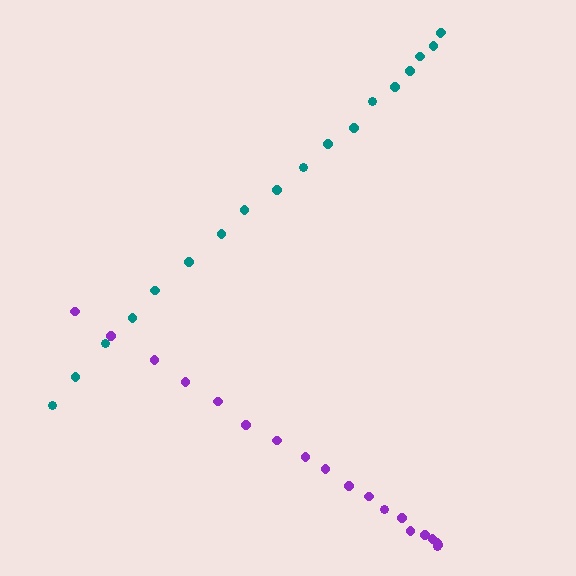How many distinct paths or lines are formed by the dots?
There are 2 distinct paths.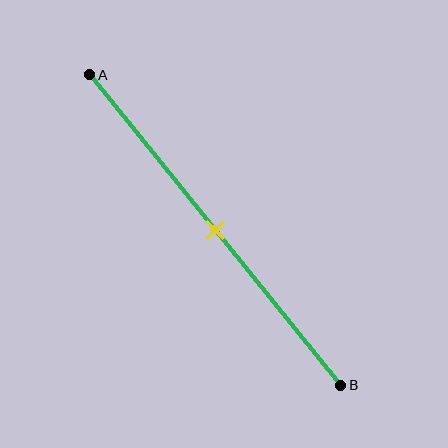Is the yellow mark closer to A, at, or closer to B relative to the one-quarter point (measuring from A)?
The yellow mark is closer to point B than the one-quarter point of segment AB.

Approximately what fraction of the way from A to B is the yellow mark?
The yellow mark is approximately 50% of the way from A to B.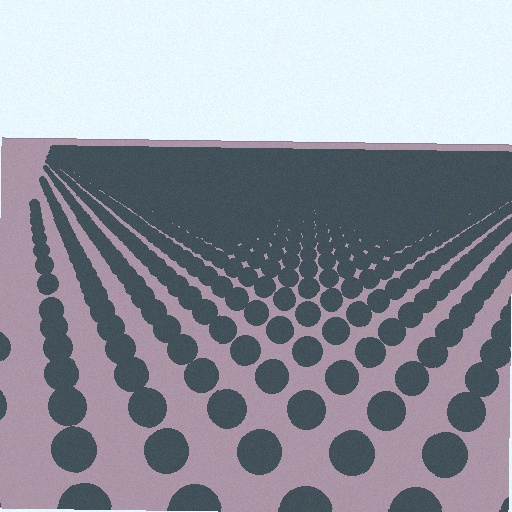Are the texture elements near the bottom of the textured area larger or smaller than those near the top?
Larger. Near the bottom, elements are closer to the viewer and appear at a bigger on-screen size.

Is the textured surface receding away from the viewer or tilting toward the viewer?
The surface is receding away from the viewer. Texture elements get smaller and denser toward the top.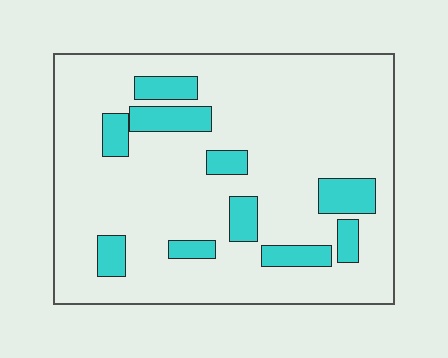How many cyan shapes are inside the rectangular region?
10.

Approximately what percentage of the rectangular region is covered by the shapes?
Approximately 15%.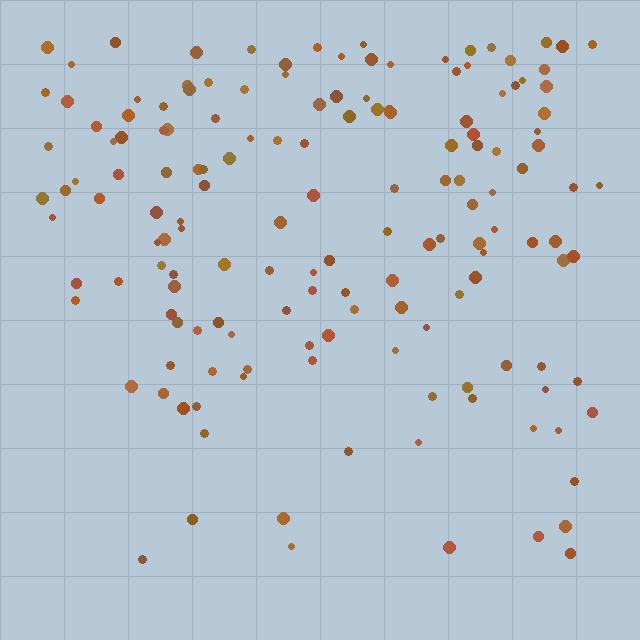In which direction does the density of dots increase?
From bottom to top, with the top side densest.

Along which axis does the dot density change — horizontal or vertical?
Vertical.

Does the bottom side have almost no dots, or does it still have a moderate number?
Still a moderate number, just noticeably fewer than the top.